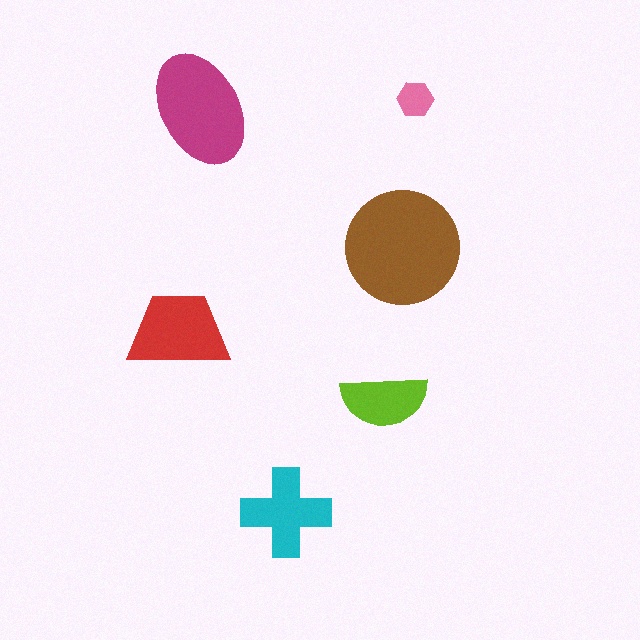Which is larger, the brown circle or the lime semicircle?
The brown circle.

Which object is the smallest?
The pink hexagon.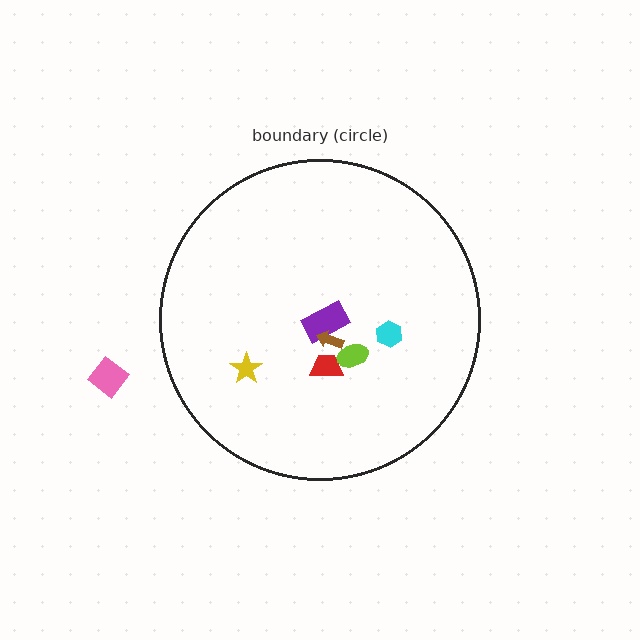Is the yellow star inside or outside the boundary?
Inside.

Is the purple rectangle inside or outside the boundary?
Inside.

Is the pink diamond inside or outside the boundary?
Outside.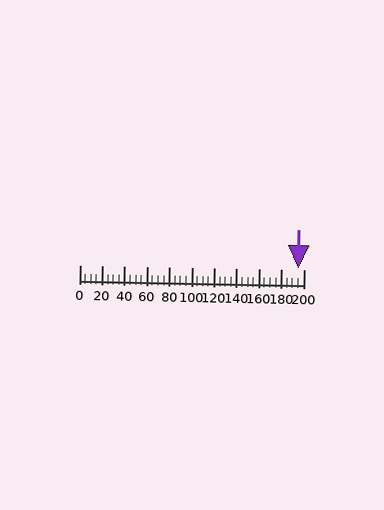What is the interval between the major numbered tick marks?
The major tick marks are spaced 20 units apart.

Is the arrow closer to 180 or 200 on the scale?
The arrow is closer to 200.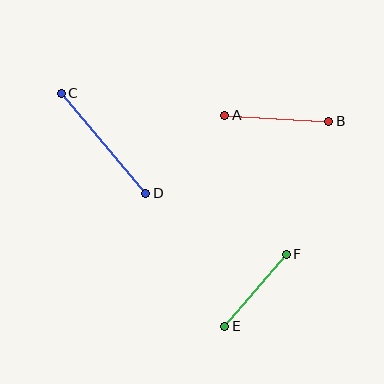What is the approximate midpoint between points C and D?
The midpoint is at approximately (104, 143) pixels.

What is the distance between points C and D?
The distance is approximately 131 pixels.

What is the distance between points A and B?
The distance is approximately 104 pixels.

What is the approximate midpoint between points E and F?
The midpoint is at approximately (256, 290) pixels.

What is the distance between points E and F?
The distance is approximately 95 pixels.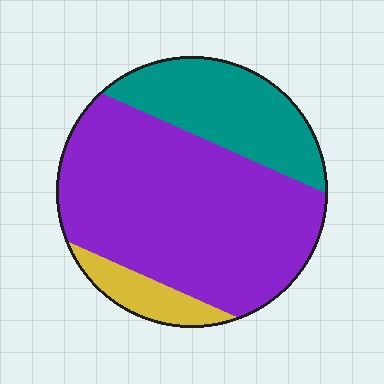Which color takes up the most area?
Purple, at roughly 65%.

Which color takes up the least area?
Yellow, at roughly 10%.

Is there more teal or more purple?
Purple.